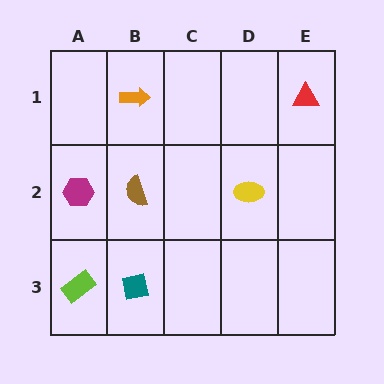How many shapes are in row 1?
2 shapes.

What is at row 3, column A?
A lime rectangle.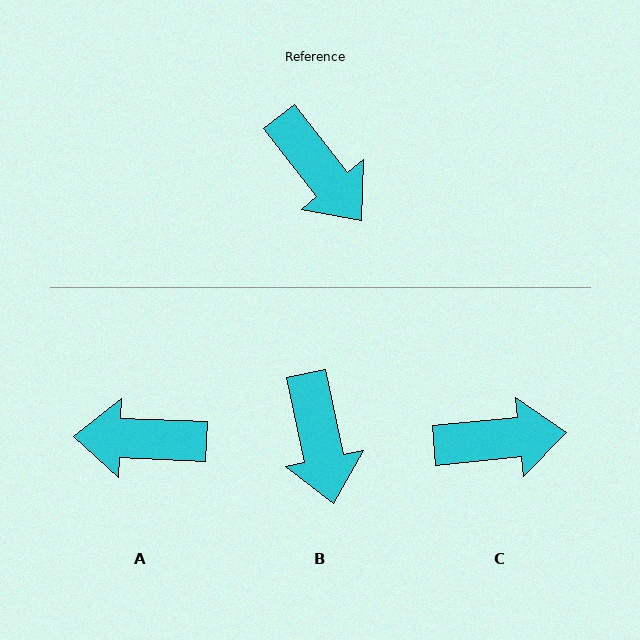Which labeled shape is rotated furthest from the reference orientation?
A, about 130 degrees away.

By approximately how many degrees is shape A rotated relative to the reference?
Approximately 130 degrees clockwise.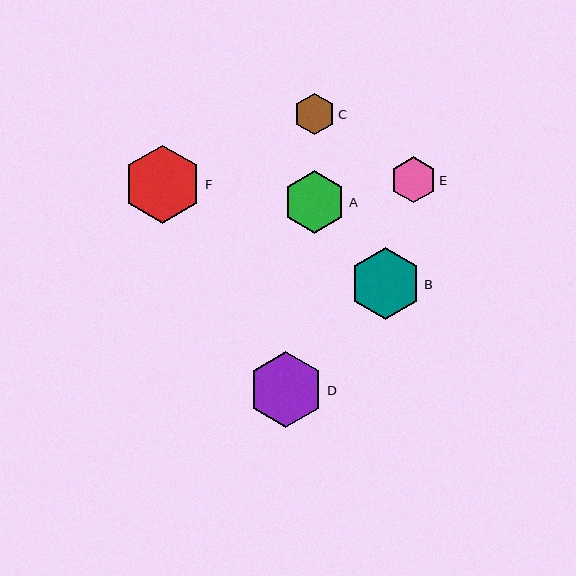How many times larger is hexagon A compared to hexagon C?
Hexagon A is approximately 1.5 times the size of hexagon C.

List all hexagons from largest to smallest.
From largest to smallest: F, D, B, A, E, C.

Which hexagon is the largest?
Hexagon F is the largest with a size of approximately 78 pixels.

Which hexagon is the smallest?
Hexagon C is the smallest with a size of approximately 42 pixels.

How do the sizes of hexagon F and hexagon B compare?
Hexagon F and hexagon B are approximately the same size.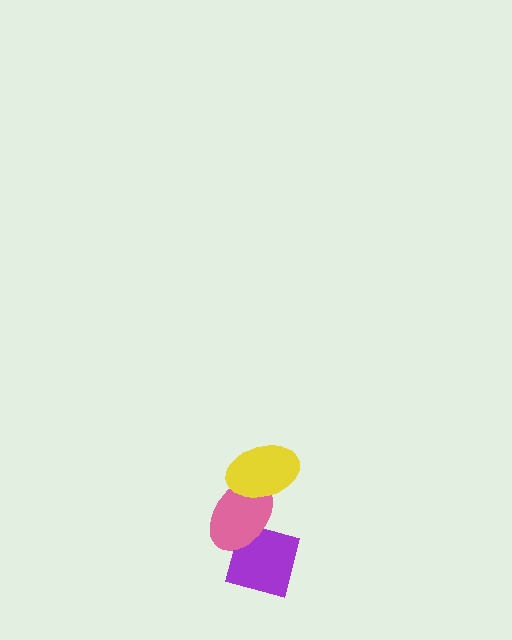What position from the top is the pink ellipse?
The pink ellipse is 2nd from the top.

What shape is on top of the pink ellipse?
The yellow ellipse is on top of the pink ellipse.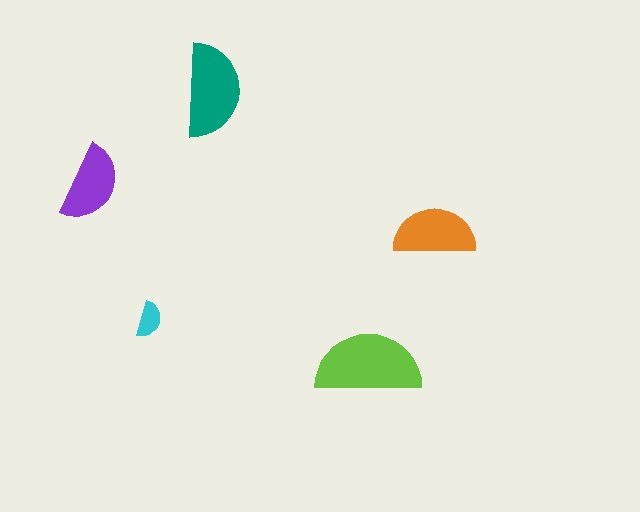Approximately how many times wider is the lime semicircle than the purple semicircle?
About 1.5 times wider.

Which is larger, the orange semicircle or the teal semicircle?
The teal one.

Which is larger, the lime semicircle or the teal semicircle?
The lime one.